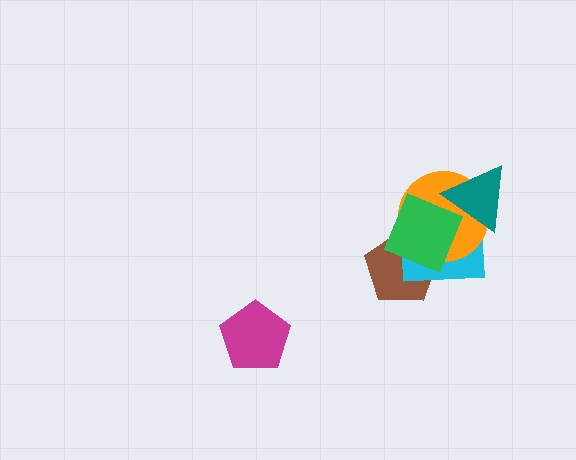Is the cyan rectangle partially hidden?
Yes, it is partially covered by another shape.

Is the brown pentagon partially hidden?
Yes, it is partially covered by another shape.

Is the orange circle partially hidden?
Yes, it is partially covered by another shape.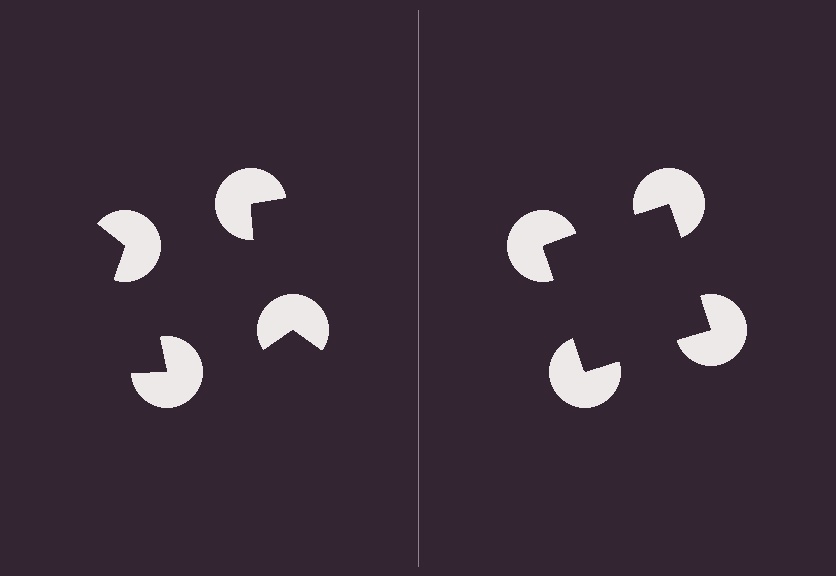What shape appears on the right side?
An illusory square.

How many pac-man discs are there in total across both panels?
8 — 4 on each side.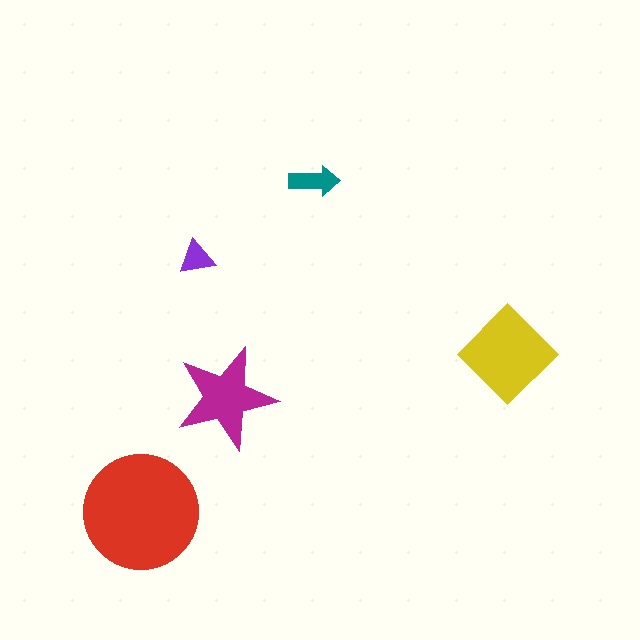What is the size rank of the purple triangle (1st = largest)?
5th.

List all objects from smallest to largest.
The purple triangle, the teal arrow, the magenta star, the yellow diamond, the red circle.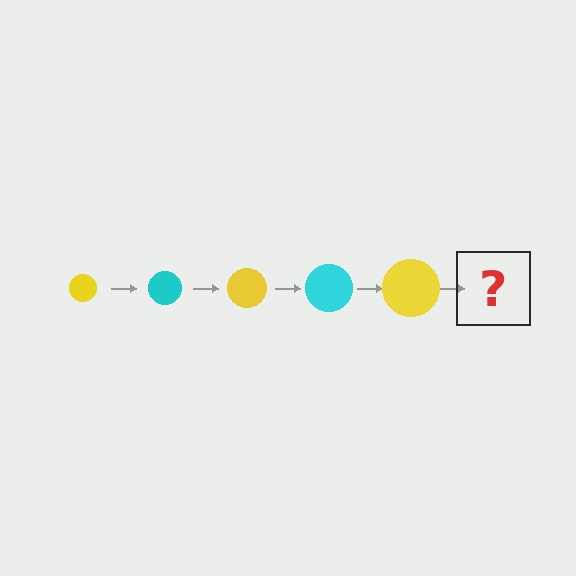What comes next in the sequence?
The next element should be a cyan circle, larger than the previous one.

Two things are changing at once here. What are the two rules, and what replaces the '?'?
The two rules are that the circle grows larger each step and the color cycles through yellow and cyan. The '?' should be a cyan circle, larger than the previous one.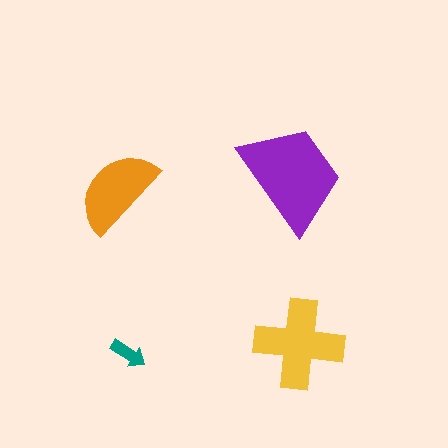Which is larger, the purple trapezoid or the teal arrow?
The purple trapezoid.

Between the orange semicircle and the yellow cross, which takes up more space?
The yellow cross.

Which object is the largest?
The purple trapezoid.